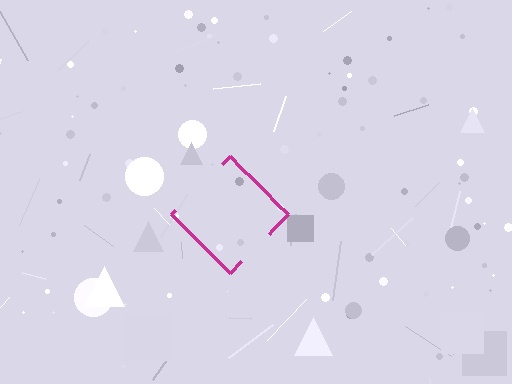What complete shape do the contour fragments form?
The contour fragments form a diamond.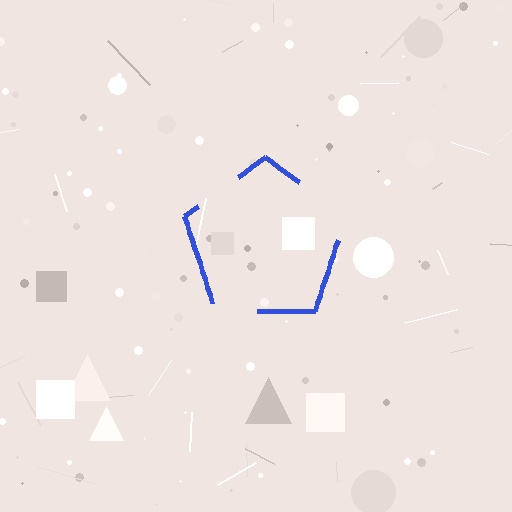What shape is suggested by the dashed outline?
The dashed outline suggests a pentagon.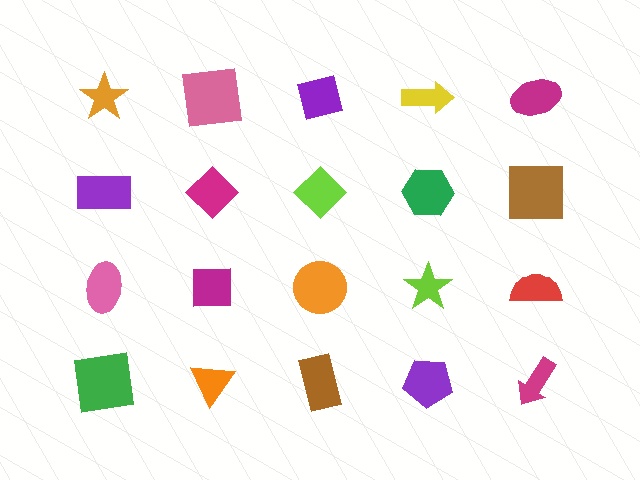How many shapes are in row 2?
5 shapes.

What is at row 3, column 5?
A red semicircle.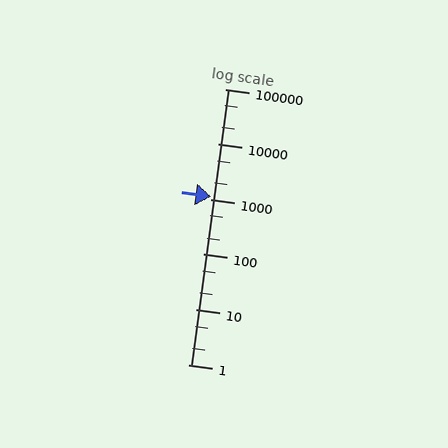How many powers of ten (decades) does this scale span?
The scale spans 5 decades, from 1 to 100000.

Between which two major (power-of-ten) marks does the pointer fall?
The pointer is between 1000 and 10000.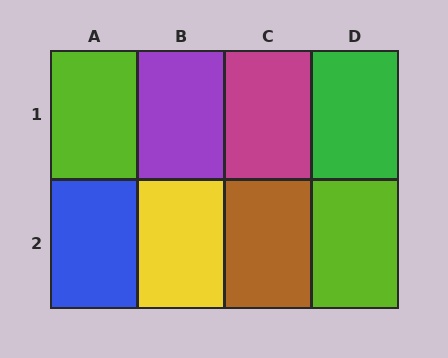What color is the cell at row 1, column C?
Magenta.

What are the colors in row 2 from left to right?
Blue, yellow, brown, lime.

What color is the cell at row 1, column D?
Green.